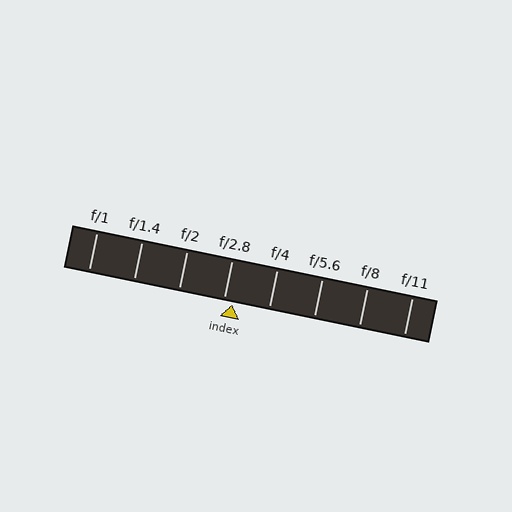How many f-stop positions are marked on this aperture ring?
There are 8 f-stop positions marked.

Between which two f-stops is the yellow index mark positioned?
The index mark is between f/2.8 and f/4.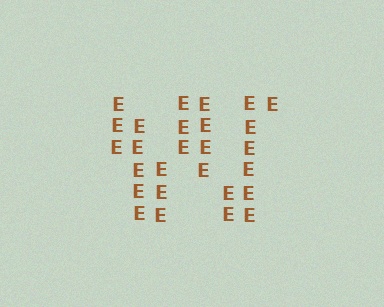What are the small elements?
The small elements are letter E's.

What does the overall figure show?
The overall figure shows the letter W.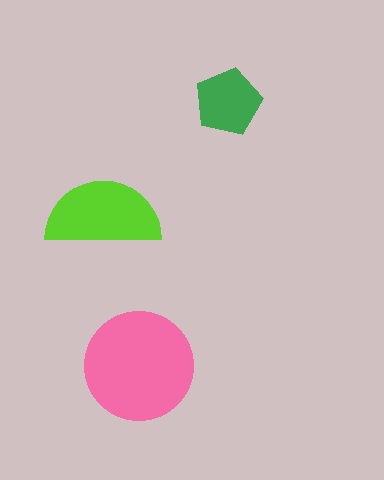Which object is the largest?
The pink circle.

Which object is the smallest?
The green pentagon.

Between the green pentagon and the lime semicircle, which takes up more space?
The lime semicircle.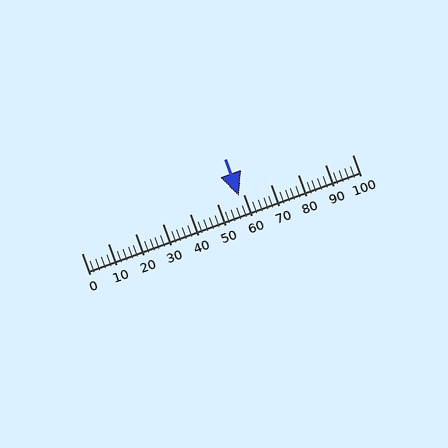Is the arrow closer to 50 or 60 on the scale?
The arrow is closer to 60.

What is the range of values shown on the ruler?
The ruler shows values from 0 to 100.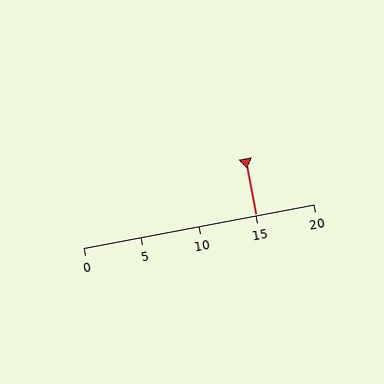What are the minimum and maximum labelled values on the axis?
The axis runs from 0 to 20.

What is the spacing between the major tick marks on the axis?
The major ticks are spaced 5 apart.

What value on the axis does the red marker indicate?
The marker indicates approximately 15.